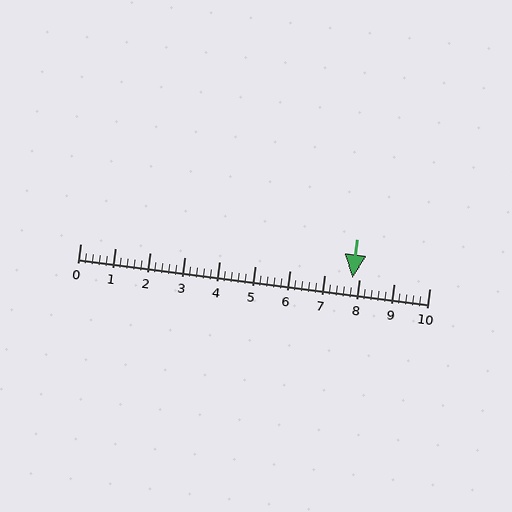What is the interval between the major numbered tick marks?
The major tick marks are spaced 1 units apart.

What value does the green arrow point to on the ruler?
The green arrow points to approximately 7.8.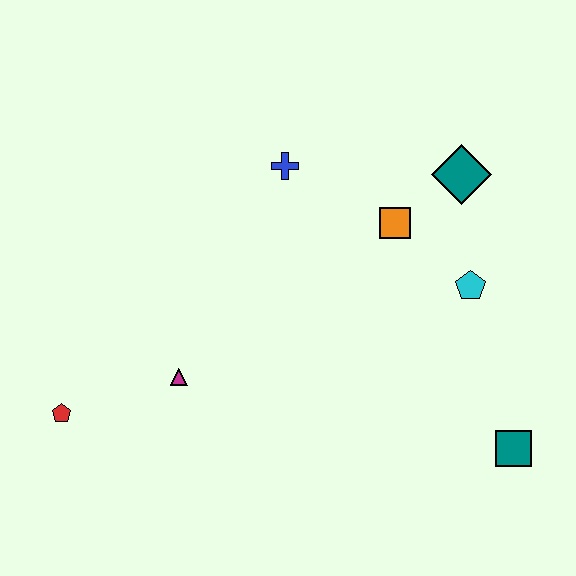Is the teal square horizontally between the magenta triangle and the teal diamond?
No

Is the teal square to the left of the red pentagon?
No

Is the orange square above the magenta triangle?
Yes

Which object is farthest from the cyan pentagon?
The red pentagon is farthest from the cyan pentagon.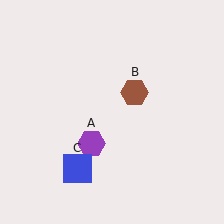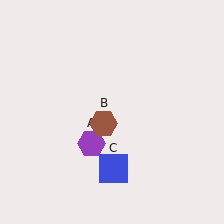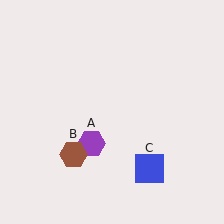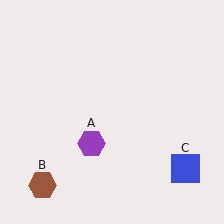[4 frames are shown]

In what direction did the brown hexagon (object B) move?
The brown hexagon (object B) moved down and to the left.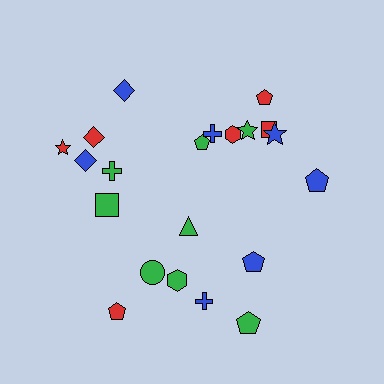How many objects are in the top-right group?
There are 8 objects.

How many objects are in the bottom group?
There are 7 objects.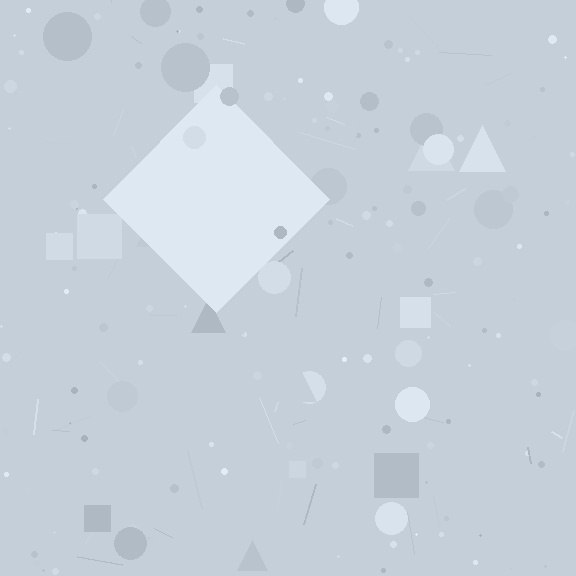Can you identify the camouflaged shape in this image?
The camouflaged shape is a diamond.